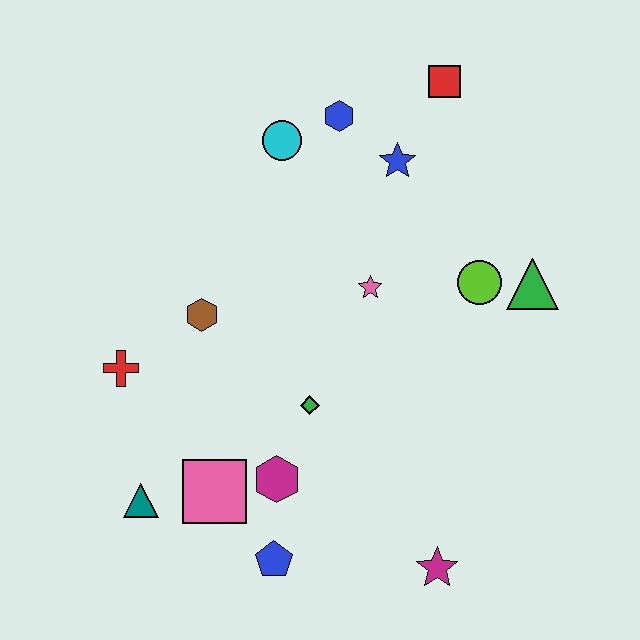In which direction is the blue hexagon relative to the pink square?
The blue hexagon is above the pink square.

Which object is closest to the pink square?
The magenta hexagon is closest to the pink square.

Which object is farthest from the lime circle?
The teal triangle is farthest from the lime circle.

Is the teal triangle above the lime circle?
No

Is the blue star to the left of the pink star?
No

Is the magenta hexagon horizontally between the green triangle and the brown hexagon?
Yes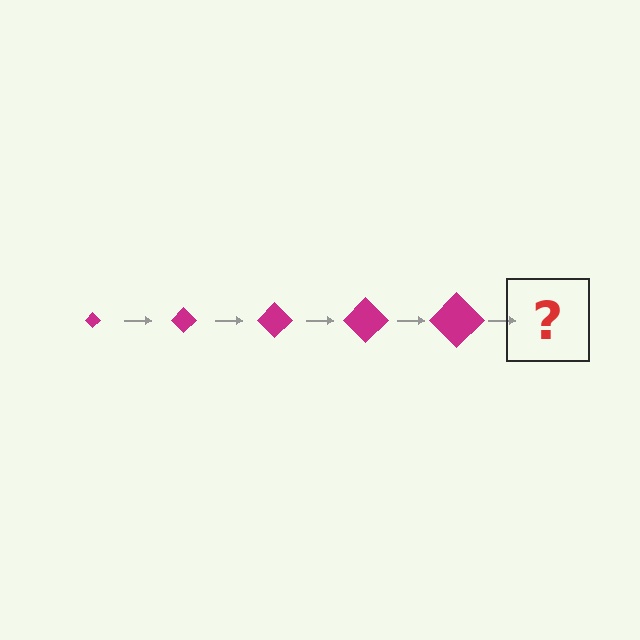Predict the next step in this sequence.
The next step is a magenta diamond, larger than the previous one.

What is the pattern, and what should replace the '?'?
The pattern is that the diamond gets progressively larger each step. The '?' should be a magenta diamond, larger than the previous one.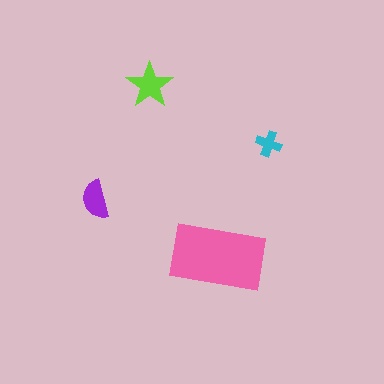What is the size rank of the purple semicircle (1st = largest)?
3rd.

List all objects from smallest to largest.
The cyan cross, the purple semicircle, the lime star, the pink rectangle.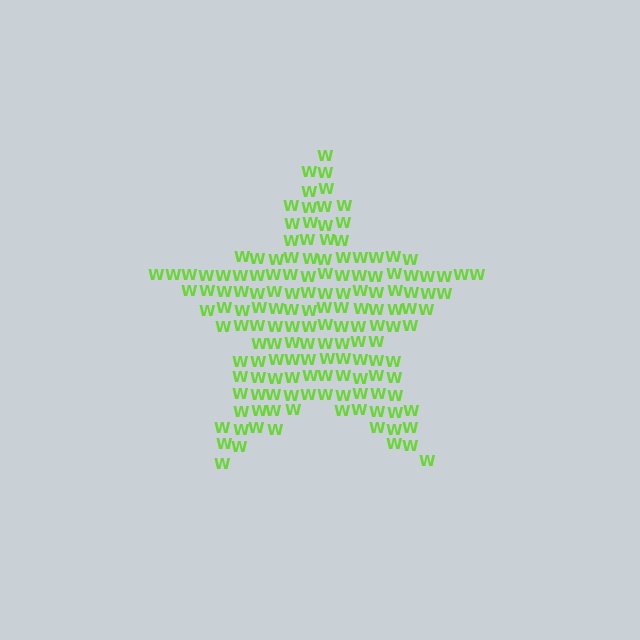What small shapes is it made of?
It is made of small letter W's.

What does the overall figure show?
The overall figure shows a star.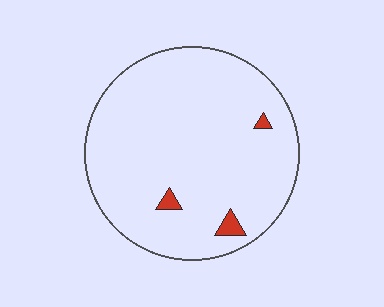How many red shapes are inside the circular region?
3.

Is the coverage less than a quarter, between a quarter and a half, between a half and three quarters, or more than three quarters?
Less than a quarter.